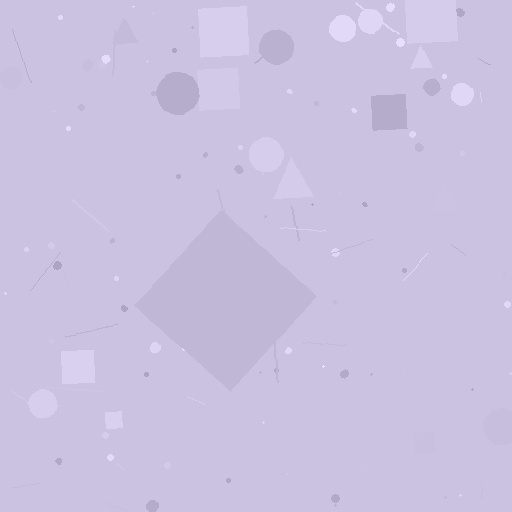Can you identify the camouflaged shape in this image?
The camouflaged shape is a diamond.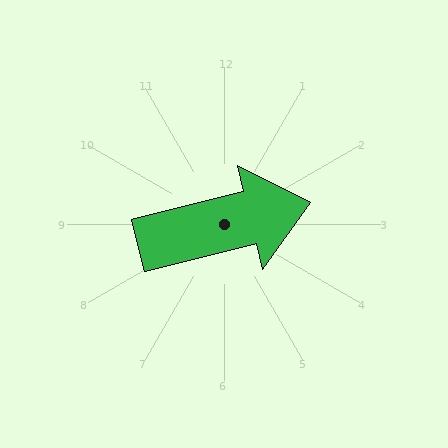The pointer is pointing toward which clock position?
Roughly 3 o'clock.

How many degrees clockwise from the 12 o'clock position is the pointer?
Approximately 76 degrees.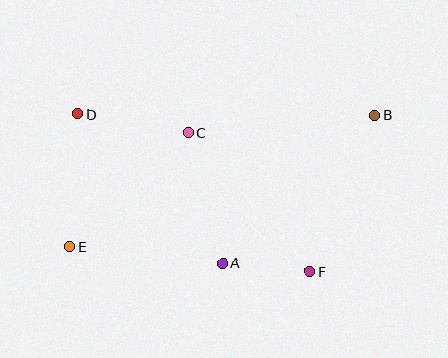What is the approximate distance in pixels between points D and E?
The distance between D and E is approximately 133 pixels.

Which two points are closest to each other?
Points A and F are closest to each other.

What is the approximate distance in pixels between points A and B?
The distance between A and B is approximately 213 pixels.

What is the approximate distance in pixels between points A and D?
The distance between A and D is approximately 208 pixels.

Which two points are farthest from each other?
Points B and E are farthest from each other.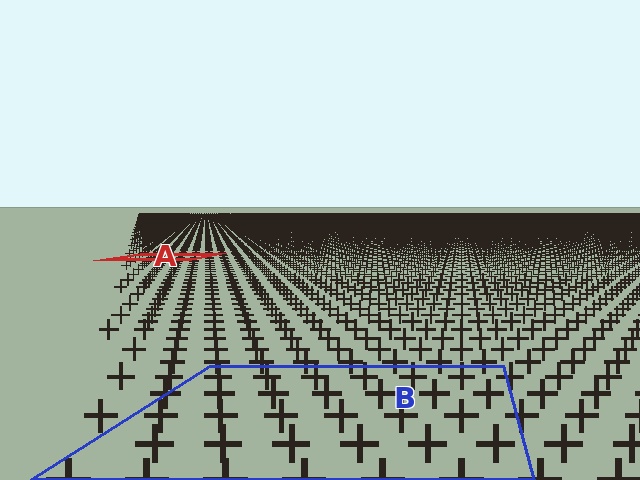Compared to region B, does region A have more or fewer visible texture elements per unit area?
Region A has more texture elements per unit area — they are packed more densely because it is farther away.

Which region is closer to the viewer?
Region B is closer. The texture elements there are larger and more spread out.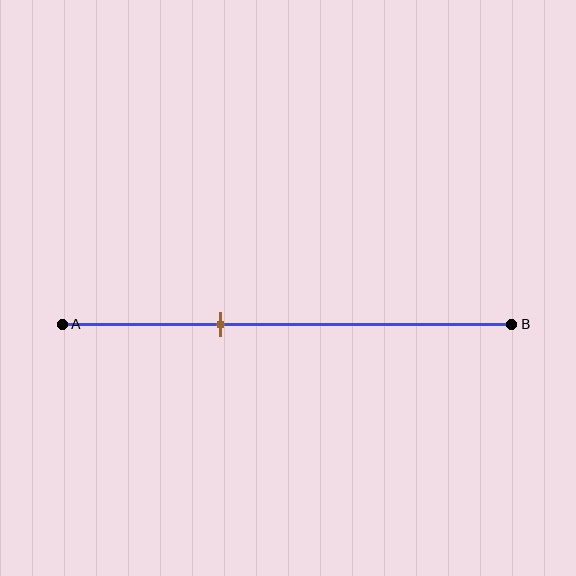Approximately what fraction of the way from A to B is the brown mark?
The brown mark is approximately 35% of the way from A to B.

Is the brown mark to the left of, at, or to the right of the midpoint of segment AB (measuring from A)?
The brown mark is to the left of the midpoint of segment AB.